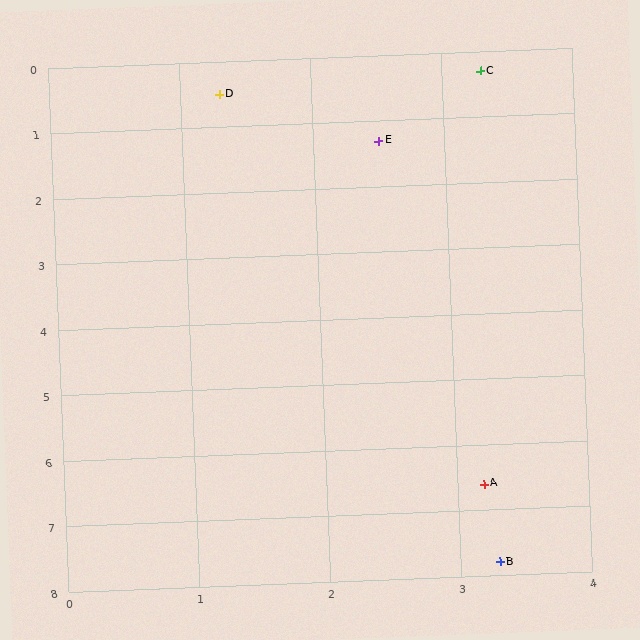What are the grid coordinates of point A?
Point A is at approximately (3.2, 6.6).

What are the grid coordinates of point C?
Point C is at approximately (3.3, 0.3).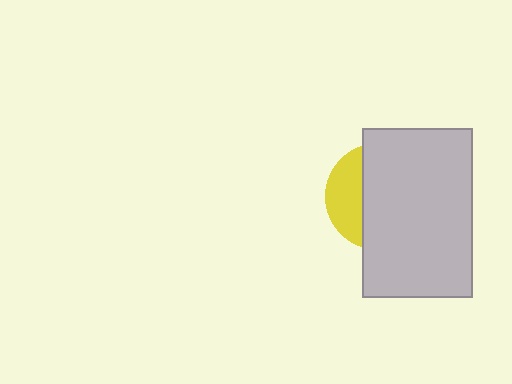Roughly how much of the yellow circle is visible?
A small part of it is visible (roughly 30%).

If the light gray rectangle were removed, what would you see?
You would see the complete yellow circle.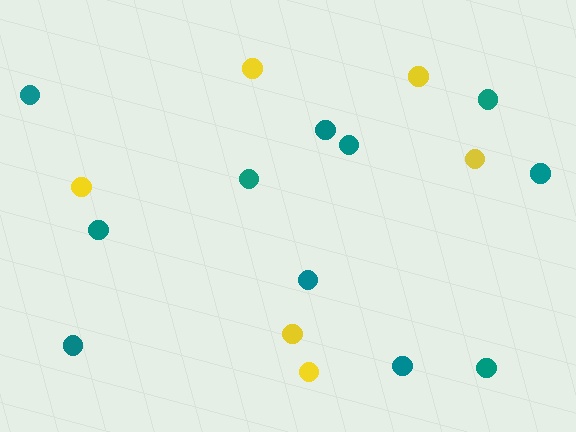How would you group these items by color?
There are 2 groups: one group of teal circles (11) and one group of yellow circles (6).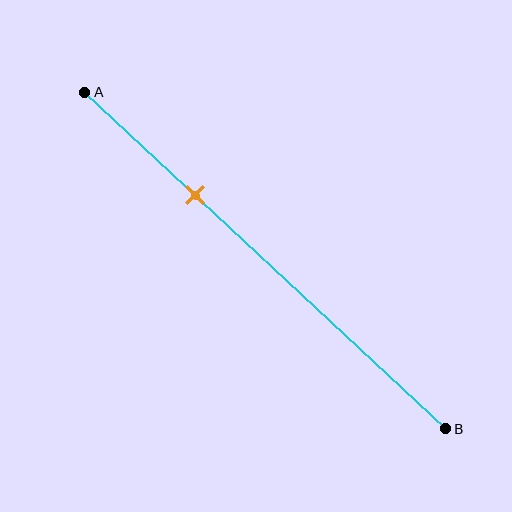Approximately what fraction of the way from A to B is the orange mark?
The orange mark is approximately 30% of the way from A to B.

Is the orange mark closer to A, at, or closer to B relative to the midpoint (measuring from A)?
The orange mark is closer to point A than the midpoint of segment AB.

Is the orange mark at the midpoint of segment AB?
No, the mark is at about 30% from A, not at the 50% midpoint.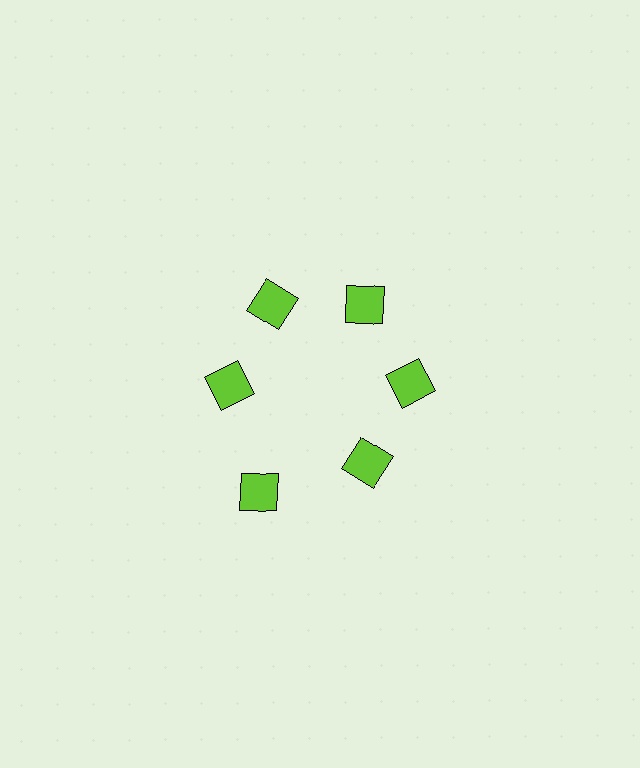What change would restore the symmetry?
The symmetry would be restored by moving it inward, back onto the ring so that all 6 squares sit at equal angles and equal distance from the center.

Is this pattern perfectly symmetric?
No. The 6 lime squares are arranged in a ring, but one element near the 7 o'clock position is pushed outward from the center, breaking the 6-fold rotational symmetry.